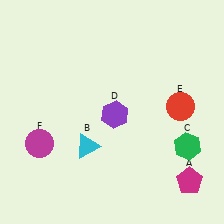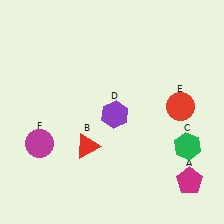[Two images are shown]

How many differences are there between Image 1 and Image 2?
There is 1 difference between the two images.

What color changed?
The triangle (B) changed from cyan in Image 1 to red in Image 2.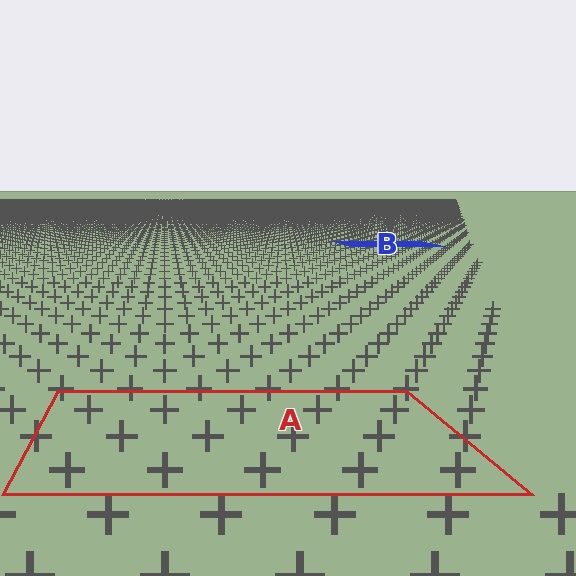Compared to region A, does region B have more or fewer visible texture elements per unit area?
Region B has more texture elements per unit area — they are packed more densely because it is farther away.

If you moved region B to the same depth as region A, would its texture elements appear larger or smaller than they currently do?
They would appear larger. At a closer depth, the same texture elements are projected at a bigger on-screen size.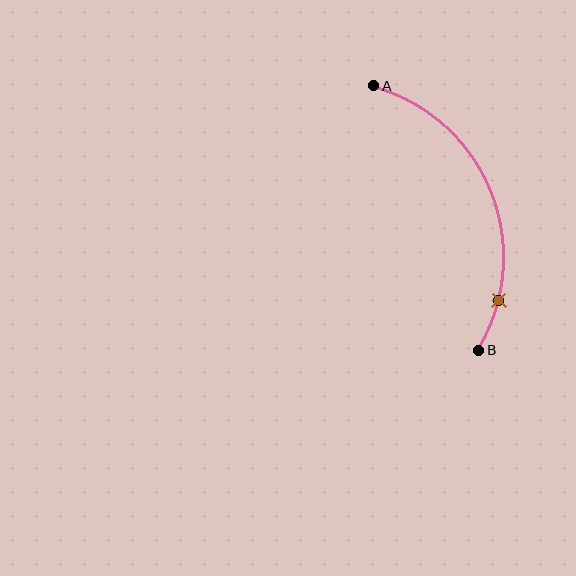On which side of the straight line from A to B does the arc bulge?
The arc bulges to the right of the straight line connecting A and B.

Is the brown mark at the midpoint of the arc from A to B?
No. The brown mark lies on the arc but is closer to endpoint B. The arc midpoint would be at the point on the curve equidistant along the arc from both A and B.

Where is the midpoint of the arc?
The arc midpoint is the point on the curve farthest from the straight line joining A and B. It sits to the right of that line.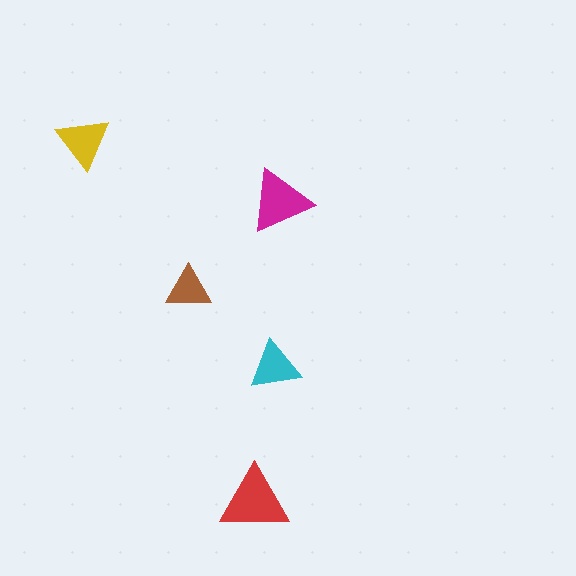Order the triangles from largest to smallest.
the red one, the magenta one, the yellow one, the cyan one, the brown one.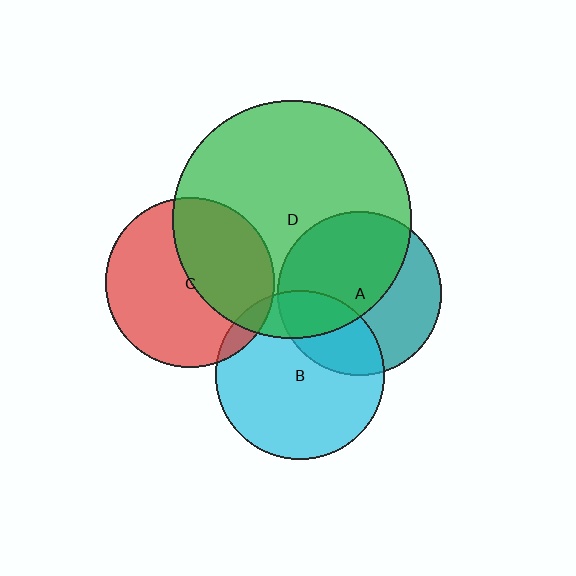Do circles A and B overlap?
Yes.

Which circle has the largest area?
Circle D (green).